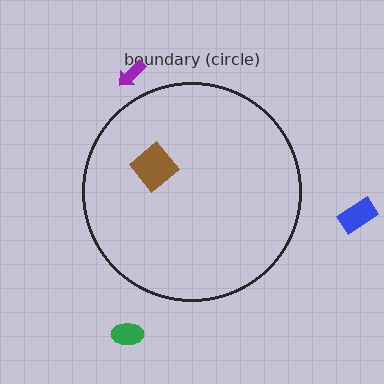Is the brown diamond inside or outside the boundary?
Inside.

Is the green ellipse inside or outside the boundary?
Outside.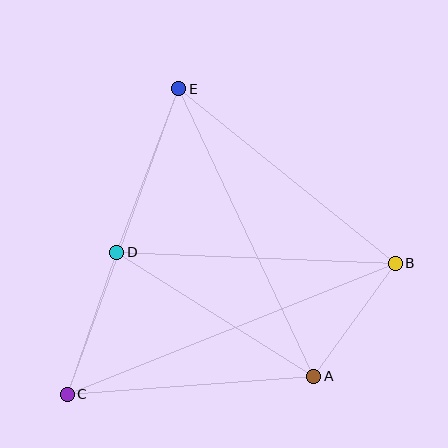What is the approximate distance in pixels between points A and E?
The distance between A and E is approximately 318 pixels.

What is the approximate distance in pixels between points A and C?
The distance between A and C is approximately 247 pixels.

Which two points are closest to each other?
Points A and B are closest to each other.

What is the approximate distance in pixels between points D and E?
The distance between D and E is approximately 175 pixels.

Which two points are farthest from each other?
Points B and C are farthest from each other.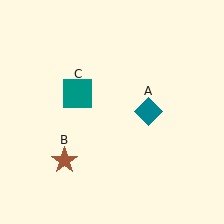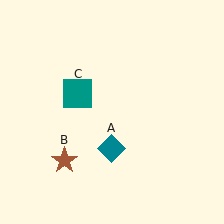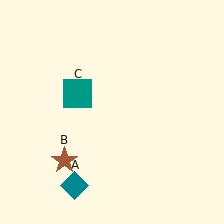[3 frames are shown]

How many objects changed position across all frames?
1 object changed position: teal diamond (object A).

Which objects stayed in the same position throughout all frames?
Brown star (object B) and teal square (object C) remained stationary.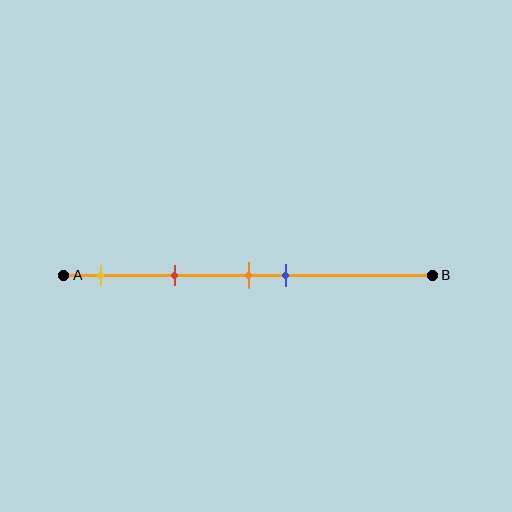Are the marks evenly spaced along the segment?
No, the marks are not evenly spaced.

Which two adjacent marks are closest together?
The orange and blue marks are the closest adjacent pair.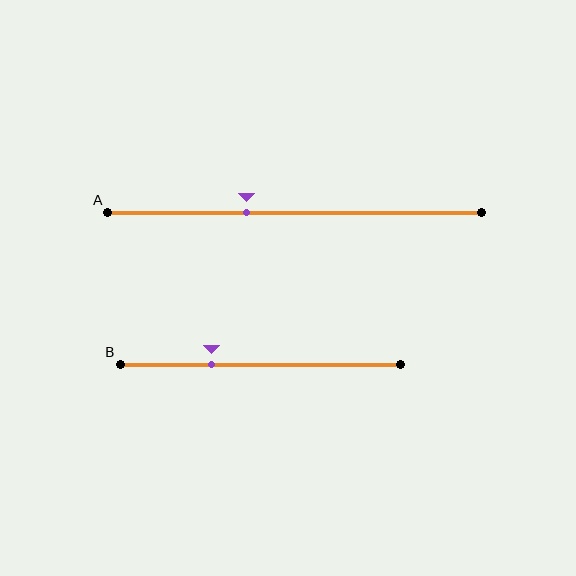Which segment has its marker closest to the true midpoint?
Segment A has its marker closest to the true midpoint.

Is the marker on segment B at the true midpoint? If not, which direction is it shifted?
No, the marker on segment B is shifted to the left by about 17% of the segment length.